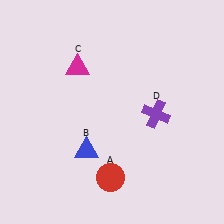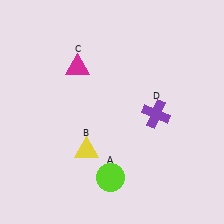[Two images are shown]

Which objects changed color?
A changed from red to lime. B changed from blue to yellow.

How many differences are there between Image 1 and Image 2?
There are 2 differences between the two images.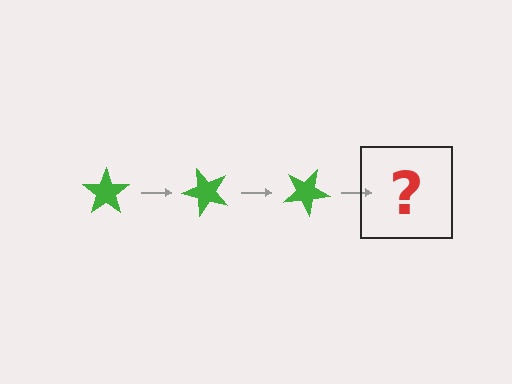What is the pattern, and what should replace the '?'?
The pattern is that the star rotates 50 degrees each step. The '?' should be a green star rotated 150 degrees.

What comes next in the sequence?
The next element should be a green star rotated 150 degrees.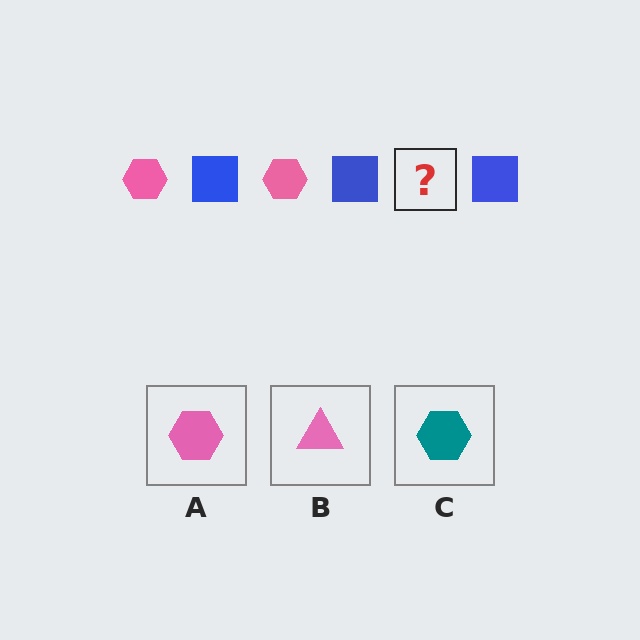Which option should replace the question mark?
Option A.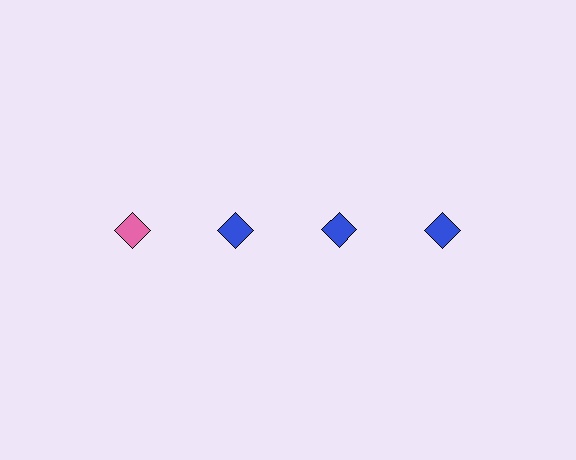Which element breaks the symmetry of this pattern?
The pink diamond in the top row, leftmost column breaks the symmetry. All other shapes are blue diamonds.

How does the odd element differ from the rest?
It has a different color: pink instead of blue.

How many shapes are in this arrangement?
There are 4 shapes arranged in a grid pattern.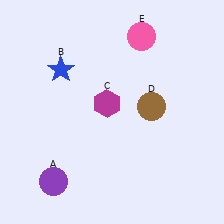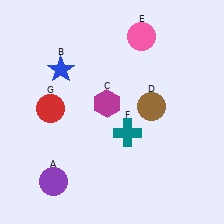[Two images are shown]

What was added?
A teal cross (F), a red circle (G) were added in Image 2.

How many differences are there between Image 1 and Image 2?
There are 2 differences between the two images.